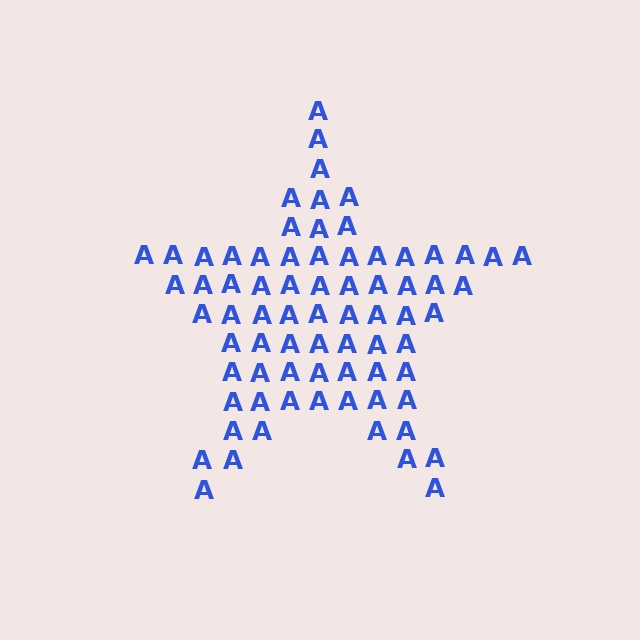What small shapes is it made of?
It is made of small letter A's.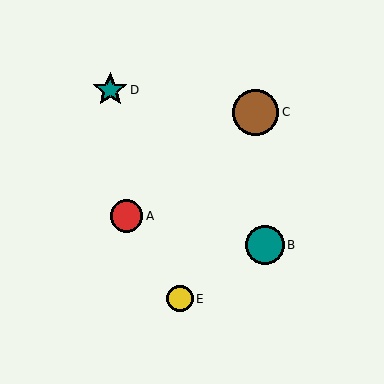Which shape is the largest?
The brown circle (labeled C) is the largest.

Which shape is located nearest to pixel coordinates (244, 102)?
The brown circle (labeled C) at (256, 112) is nearest to that location.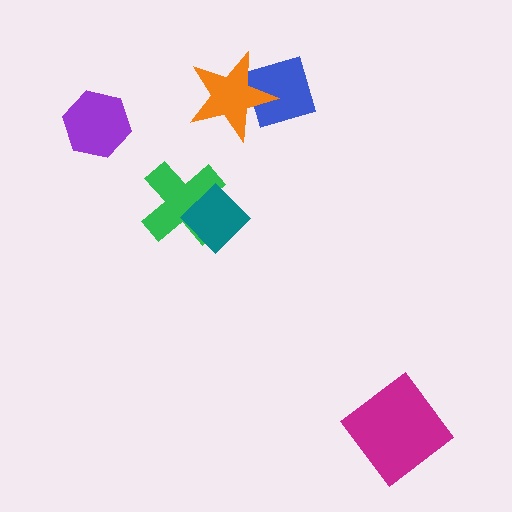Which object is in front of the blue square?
The orange star is in front of the blue square.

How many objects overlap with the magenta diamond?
0 objects overlap with the magenta diamond.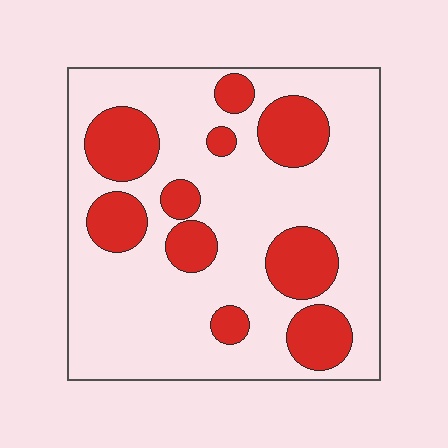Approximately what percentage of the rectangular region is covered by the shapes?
Approximately 25%.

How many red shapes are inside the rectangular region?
10.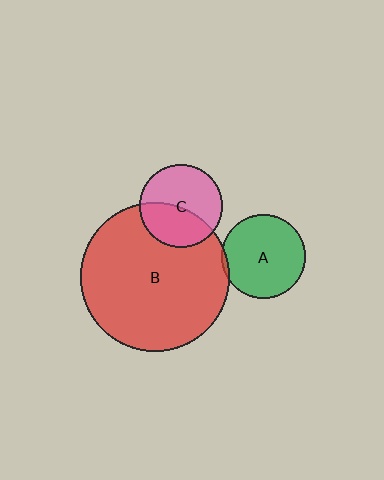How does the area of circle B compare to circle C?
Approximately 3.2 times.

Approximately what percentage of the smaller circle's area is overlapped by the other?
Approximately 45%.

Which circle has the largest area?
Circle B (red).